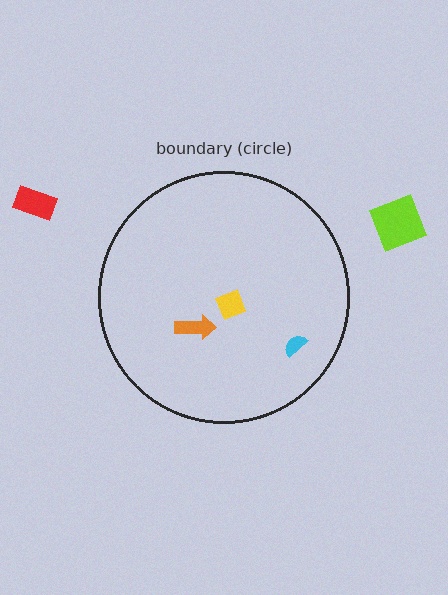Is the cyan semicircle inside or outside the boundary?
Inside.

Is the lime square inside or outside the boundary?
Outside.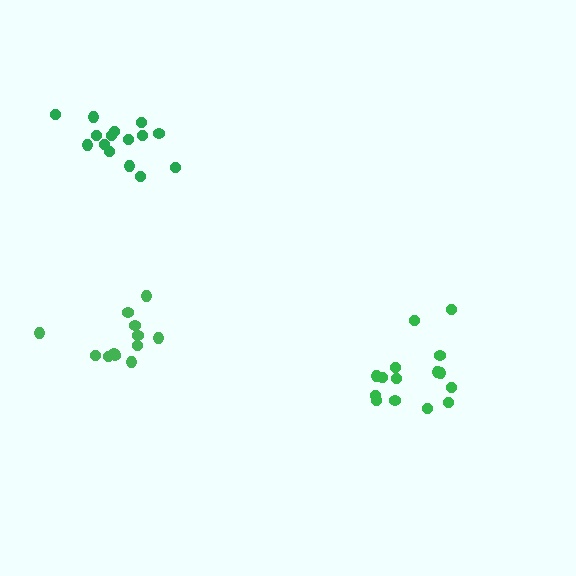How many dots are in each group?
Group 1: 12 dots, Group 2: 15 dots, Group 3: 15 dots (42 total).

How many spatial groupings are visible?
There are 3 spatial groupings.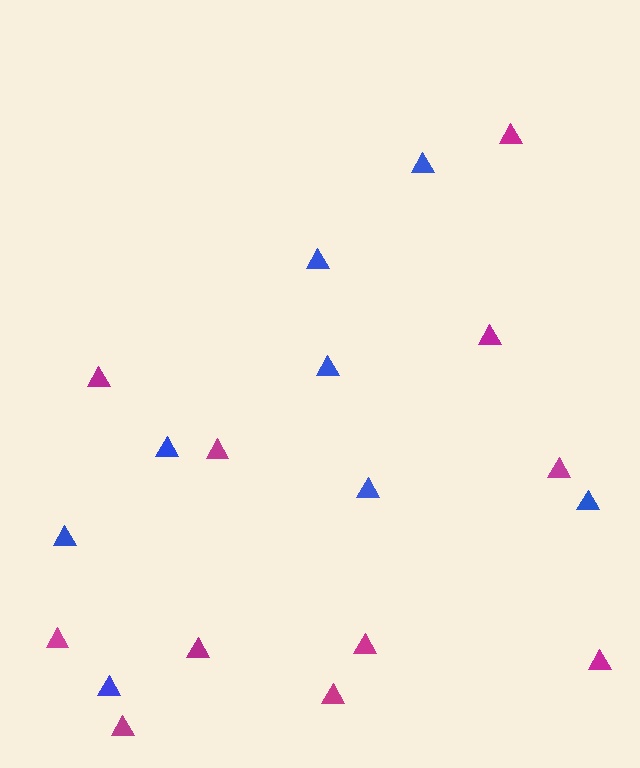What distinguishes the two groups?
There are 2 groups: one group of blue triangles (8) and one group of magenta triangles (11).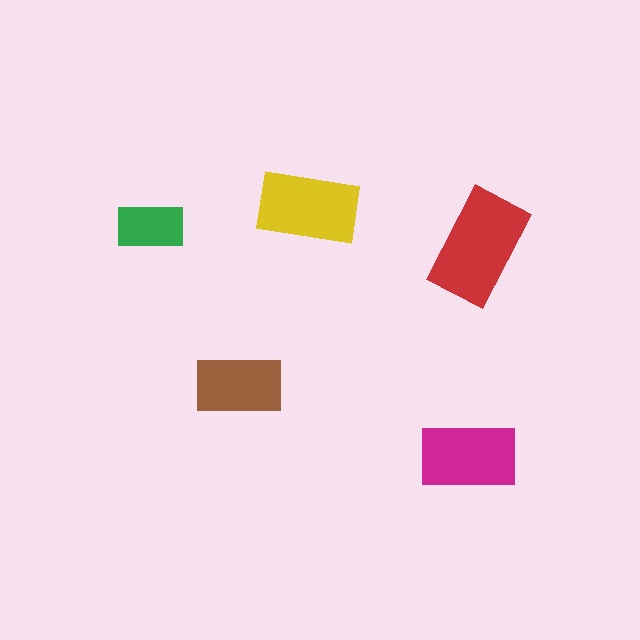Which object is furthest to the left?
The green rectangle is leftmost.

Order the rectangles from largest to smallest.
the red one, the yellow one, the magenta one, the brown one, the green one.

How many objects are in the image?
There are 5 objects in the image.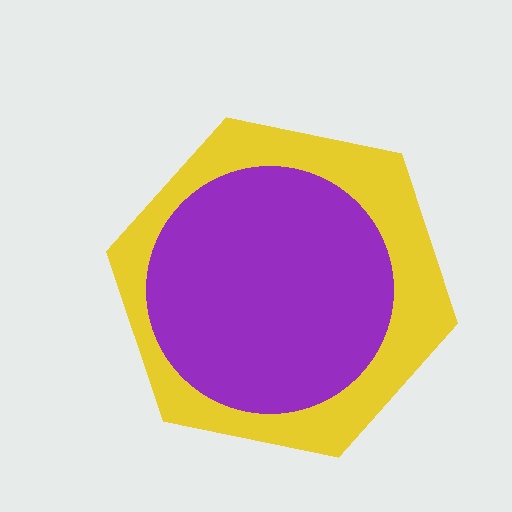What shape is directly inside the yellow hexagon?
The purple circle.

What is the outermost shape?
The yellow hexagon.